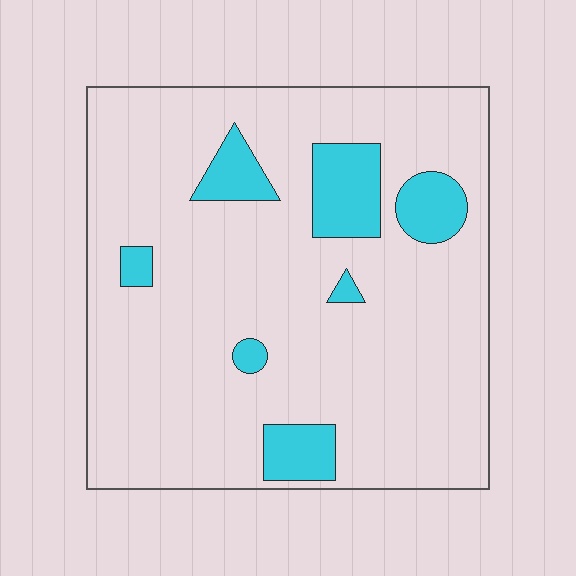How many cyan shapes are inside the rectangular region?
7.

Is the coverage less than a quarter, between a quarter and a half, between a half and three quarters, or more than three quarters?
Less than a quarter.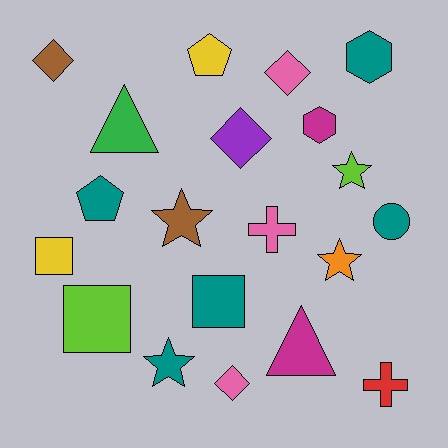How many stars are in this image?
There are 4 stars.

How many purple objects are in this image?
There is 1 purple object.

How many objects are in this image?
There are 20 objects.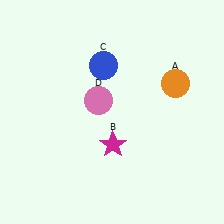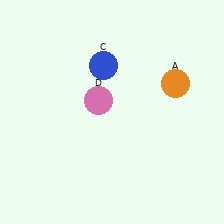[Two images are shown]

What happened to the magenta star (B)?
The magenta star (B) was removed in Image 2. It was in the bottom-right area of Image 1.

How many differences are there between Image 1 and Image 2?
There is 1 difference between the two images.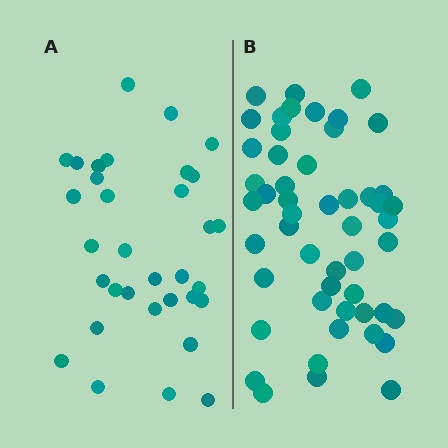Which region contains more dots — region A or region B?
Region B (the right region) has more dots.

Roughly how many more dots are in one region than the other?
Region B has approximately 20 more dots than region A.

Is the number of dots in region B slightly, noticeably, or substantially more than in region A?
Region B has substantially more. The ratio is roughly 1.5 to 1.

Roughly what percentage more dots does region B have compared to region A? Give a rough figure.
About 55% more.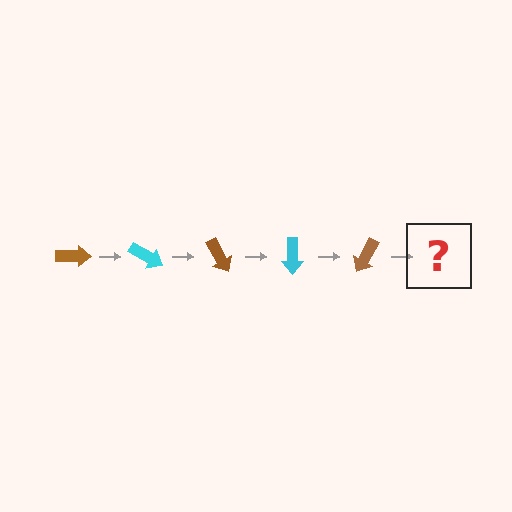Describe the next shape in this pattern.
It should be a cyan arrow, rotated 150 degrees from the start.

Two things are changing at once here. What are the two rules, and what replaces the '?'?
The two rules are that it rotates 30 degrees each step and the color cycles through brown and cyan. The '?' should be a cyan arrow, rotated 150 degrees from the start.